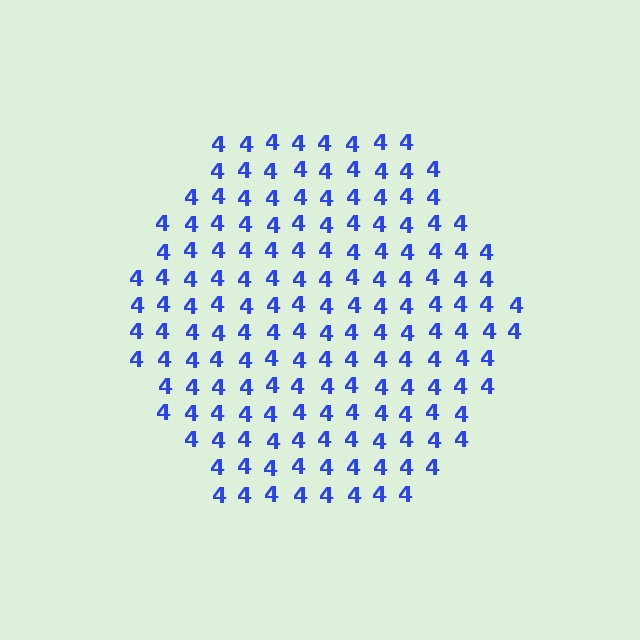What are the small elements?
The small elements are digit 4's.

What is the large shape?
The large shape is a hexagon.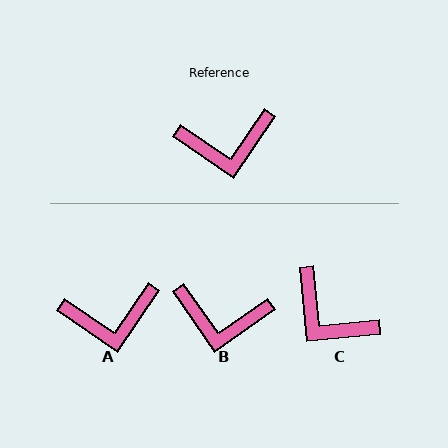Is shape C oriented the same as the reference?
No, it is off by about 50 degrees.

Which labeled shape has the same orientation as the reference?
A.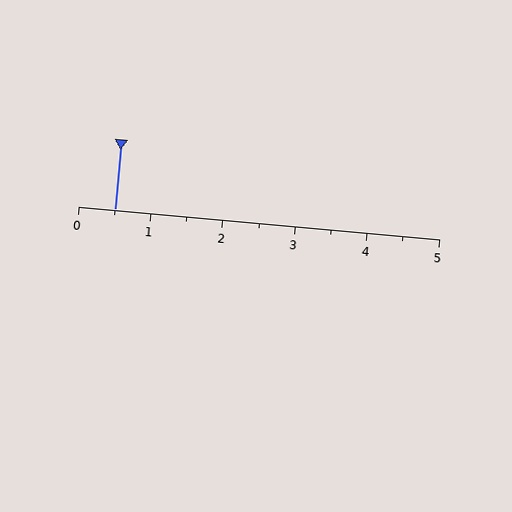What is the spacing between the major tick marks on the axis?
The major ticks are spaced 1 apart.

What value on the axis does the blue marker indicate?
The marker indicates approximately 0.5.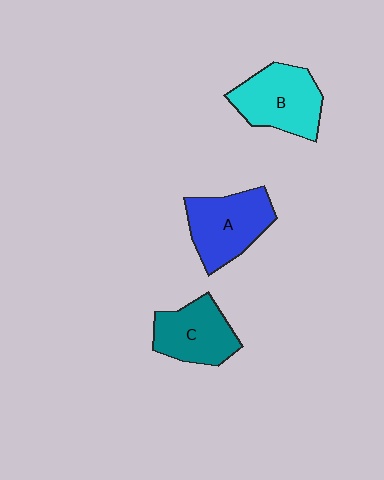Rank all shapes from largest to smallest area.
From largest to smallest: A (blue), B (cyan), C (teal).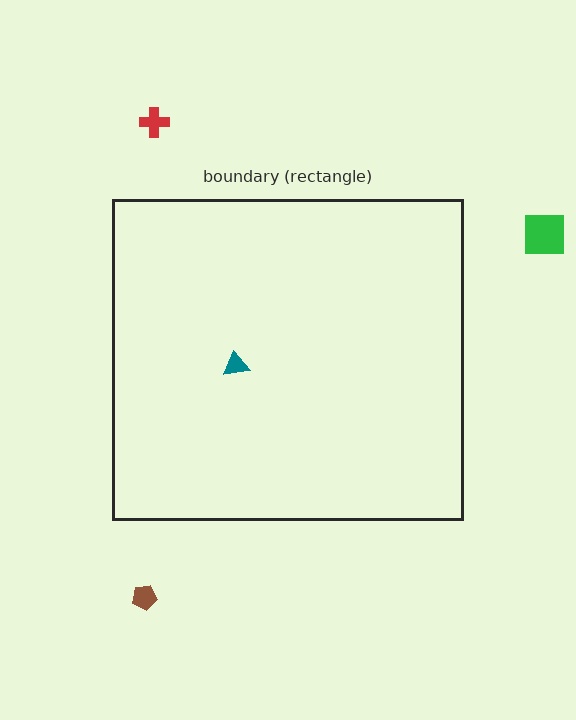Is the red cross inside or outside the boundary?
Outside.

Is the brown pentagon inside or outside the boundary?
Outside.